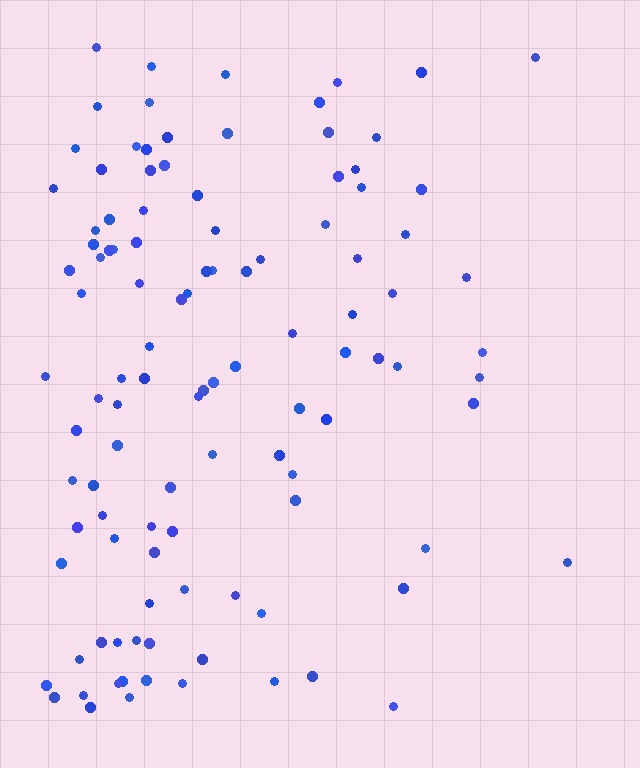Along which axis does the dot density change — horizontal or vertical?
Horizontal.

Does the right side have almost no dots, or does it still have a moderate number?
Still a moderate number, just noticeably fewer than the left.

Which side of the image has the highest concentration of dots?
The left.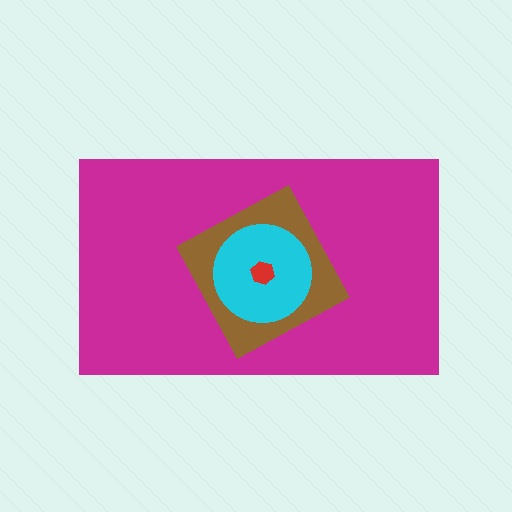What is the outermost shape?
The magenta rectangle.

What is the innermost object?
The red hexagon.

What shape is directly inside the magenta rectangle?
The brown diamond.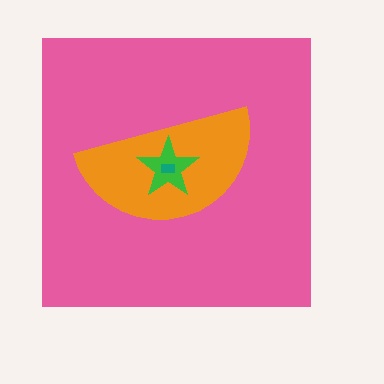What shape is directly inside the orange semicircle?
The green star.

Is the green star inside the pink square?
Yes.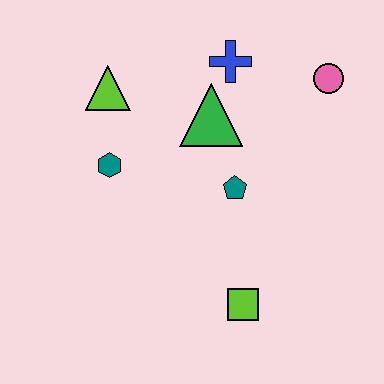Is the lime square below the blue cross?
Yes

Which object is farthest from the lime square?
The lime triangle is farthest from the lime square.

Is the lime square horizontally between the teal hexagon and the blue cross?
No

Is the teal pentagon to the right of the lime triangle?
Yes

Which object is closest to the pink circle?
The blue cross is closest to the pink circle.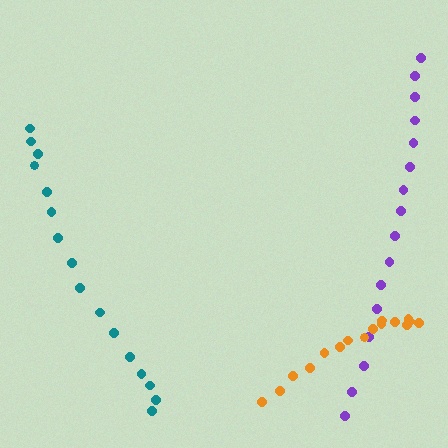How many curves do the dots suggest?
There are 3 distinct paths.